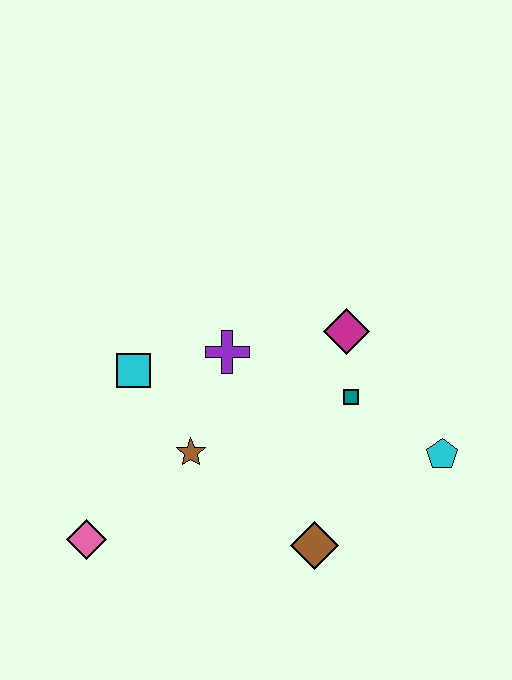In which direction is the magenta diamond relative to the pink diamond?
The magenta diamond is to the right of the pink diamond.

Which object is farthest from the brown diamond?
The cyan square is farthest from the brown diamond.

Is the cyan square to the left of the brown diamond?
Yes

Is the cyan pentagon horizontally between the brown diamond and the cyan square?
No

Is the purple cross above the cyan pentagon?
Yes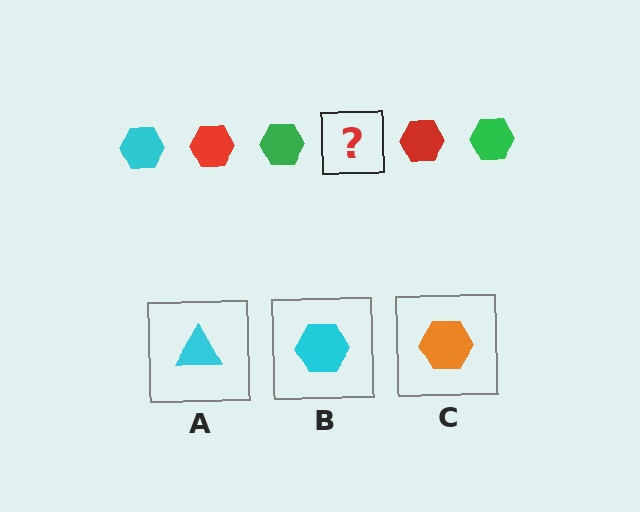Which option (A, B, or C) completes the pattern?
B.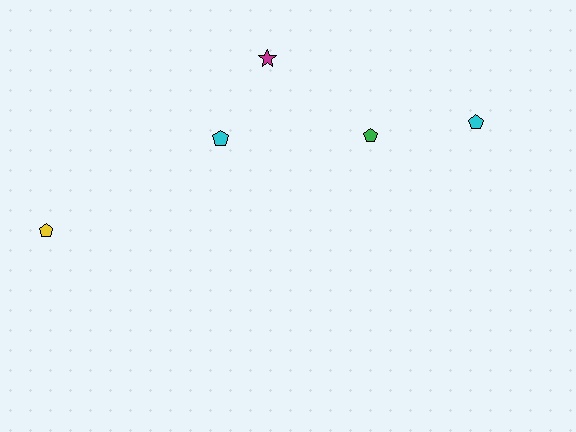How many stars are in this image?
There is 1 star.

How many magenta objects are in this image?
There is 1 magenta object.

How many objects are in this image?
There are 5 objects.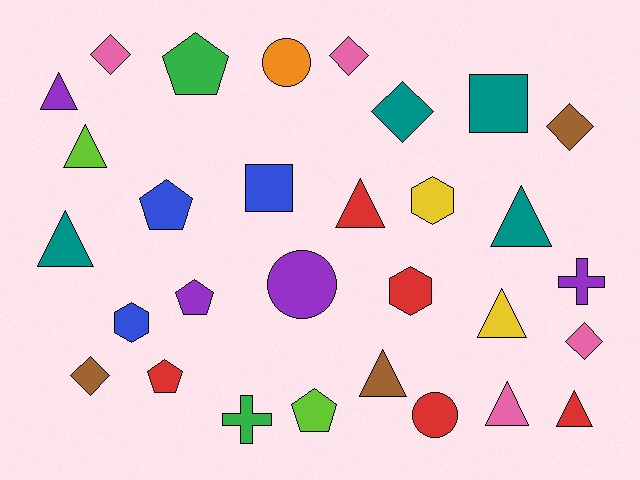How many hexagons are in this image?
There are 3 hexagons.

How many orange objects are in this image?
There is 1 orange object.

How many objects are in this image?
There are 30 objects.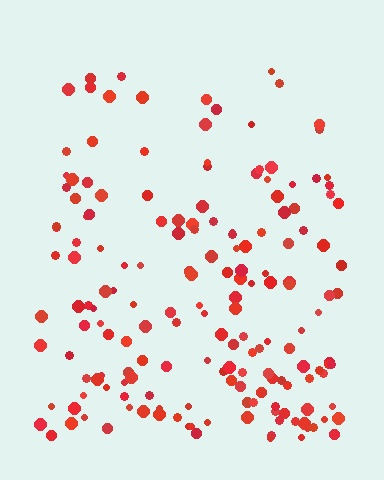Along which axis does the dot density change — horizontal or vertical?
Vertical.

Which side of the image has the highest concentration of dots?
The bottom.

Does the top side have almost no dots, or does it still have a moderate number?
Still a moderate number, just noticeably fewer than the bottom.